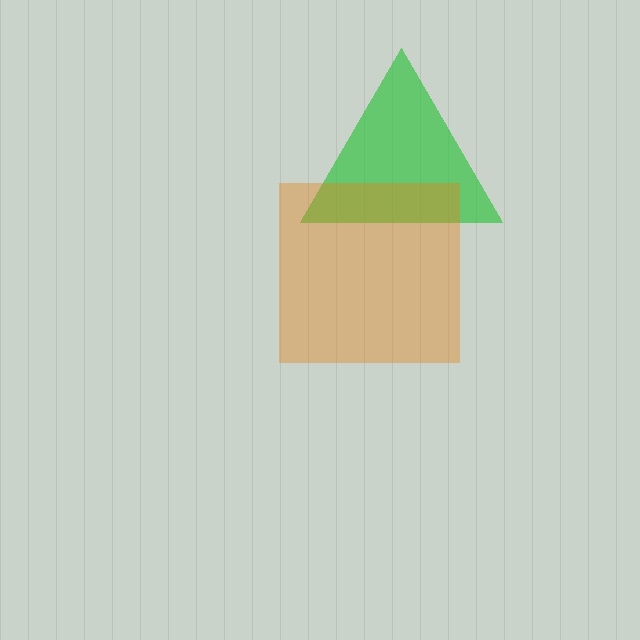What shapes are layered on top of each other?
The layered shapes are: a green triangle, an orange square.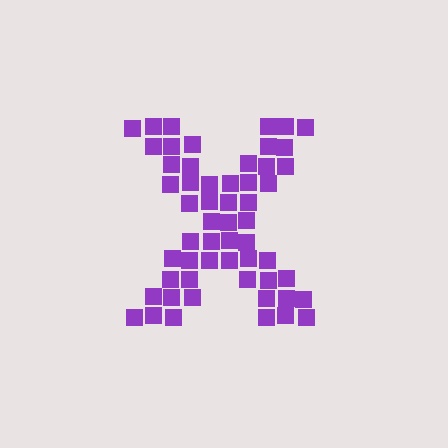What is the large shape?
The large shape is the letter X.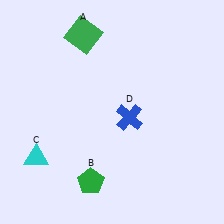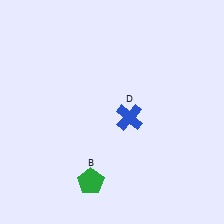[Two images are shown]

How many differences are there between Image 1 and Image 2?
There are 2 differences between the two images.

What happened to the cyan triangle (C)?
The cyan triangle (C) was removed in Image 2. It was in the bottom-left area of Image 1.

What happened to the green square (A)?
The green square (A) was removed in Image 2. It was in the top-left area of Image 1.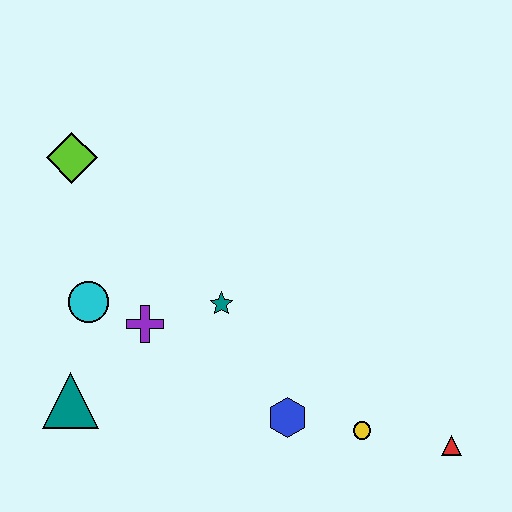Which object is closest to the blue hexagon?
The yellow circle is closest to the blue hexagon.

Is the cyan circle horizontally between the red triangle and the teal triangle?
Yes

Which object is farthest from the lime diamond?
The red triangle is farthest from the lime diamond.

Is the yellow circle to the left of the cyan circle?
No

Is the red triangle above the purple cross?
No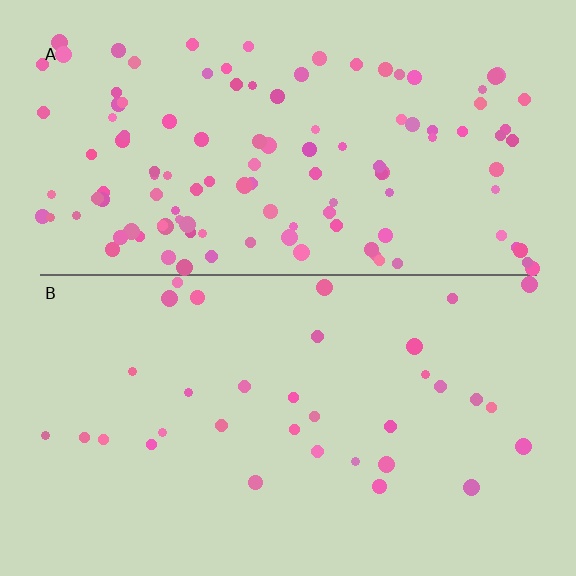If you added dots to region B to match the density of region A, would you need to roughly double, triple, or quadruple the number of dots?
Approximately quadruple.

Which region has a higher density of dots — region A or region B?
A (the top).